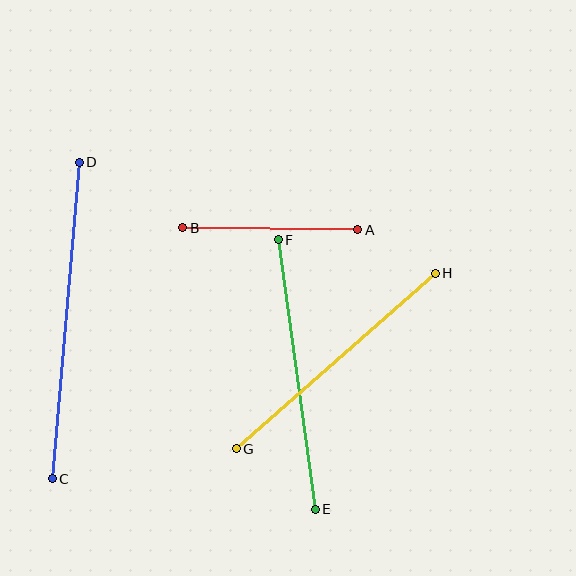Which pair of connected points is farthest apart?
Points C and D are farthest apart.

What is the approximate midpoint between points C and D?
The midpoint is at approximately (66, 321) pixels.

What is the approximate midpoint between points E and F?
The midpoint is at approximately (297, 374) pixels.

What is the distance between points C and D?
The distance is approximately 318 pixels.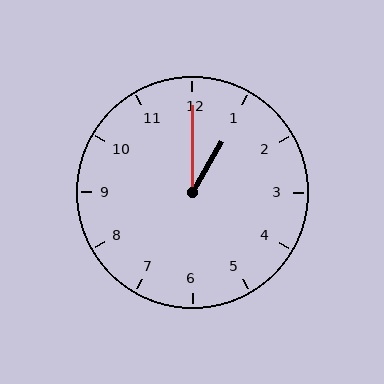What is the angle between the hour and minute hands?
Approximately 30 degrees.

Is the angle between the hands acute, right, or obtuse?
It is acute.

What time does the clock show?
1:00.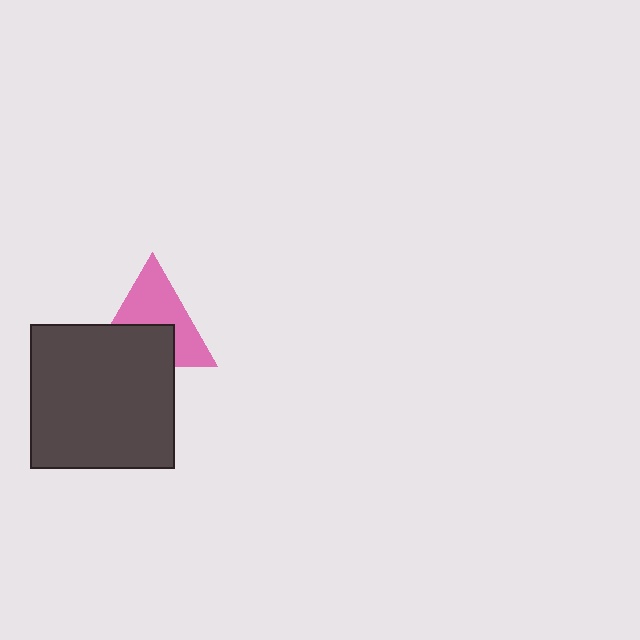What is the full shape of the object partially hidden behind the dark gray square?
The partially hidden object is a pink triangle.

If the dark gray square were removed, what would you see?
You would see the complete pink triangle.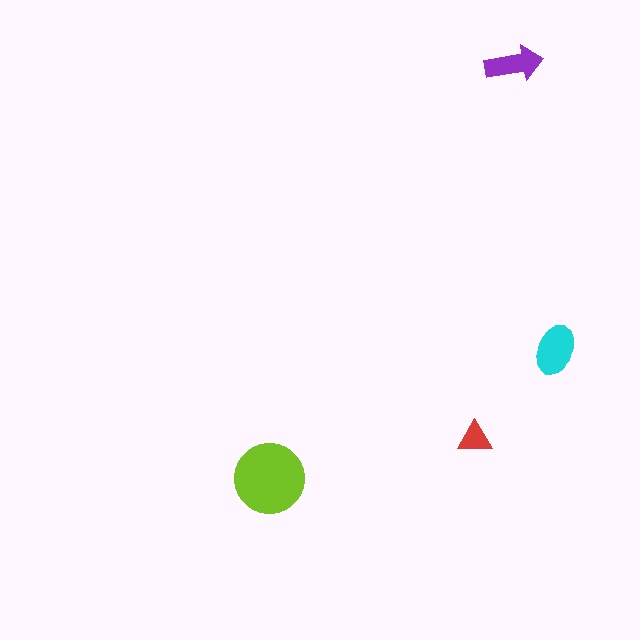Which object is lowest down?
The lime circle is bottommost.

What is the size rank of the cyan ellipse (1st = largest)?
2nd.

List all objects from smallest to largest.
The red triangle, the purple arrow, the cyan ellipse, the lime circle.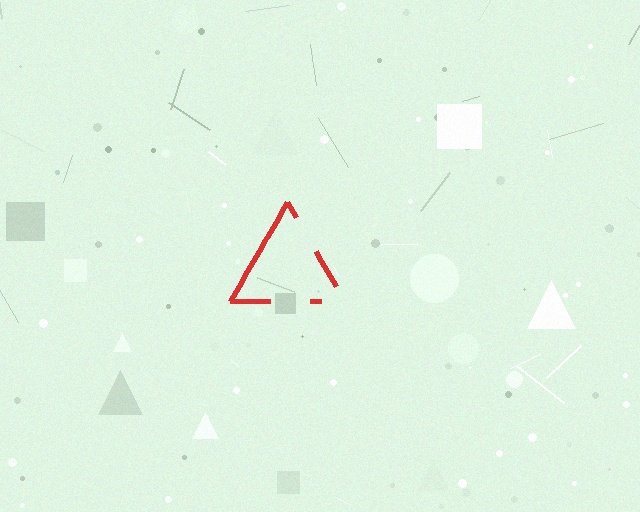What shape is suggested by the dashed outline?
The dashed outline suggests a triangle.